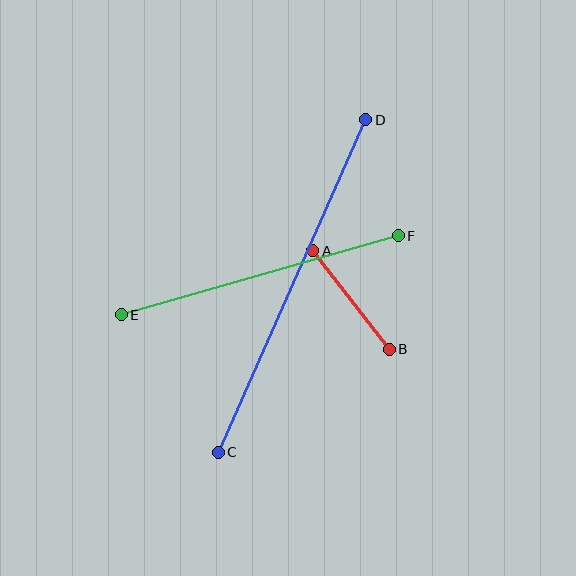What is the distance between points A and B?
The distance is approximately 125 pixels.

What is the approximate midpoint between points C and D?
The midpoint is at approximately (292, 286) pixels.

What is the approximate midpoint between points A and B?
The midpoint is at approximately (351, 300) pixels.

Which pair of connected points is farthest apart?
Points C and D are farthest apart.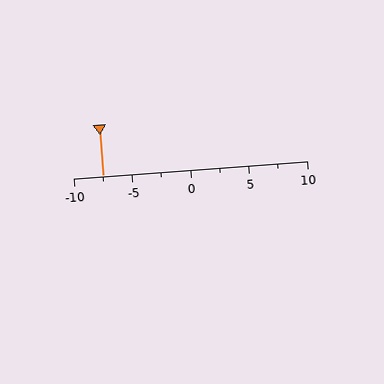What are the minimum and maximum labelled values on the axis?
The axis runs from -10 to 10.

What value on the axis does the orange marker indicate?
The marker indicates approximately -7.5.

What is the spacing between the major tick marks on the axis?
The major ticks are spaced 5 apart.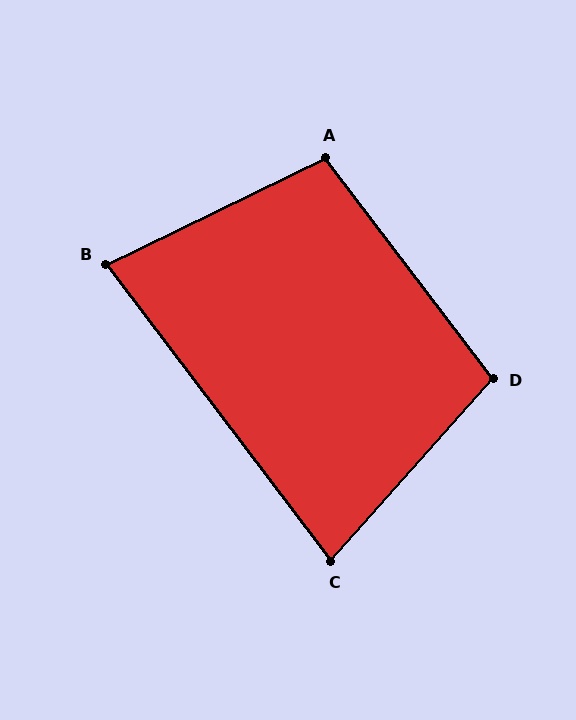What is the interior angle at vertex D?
Approximately 101 degrees (obtuse).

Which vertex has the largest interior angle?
A, at approximately 101 degrees.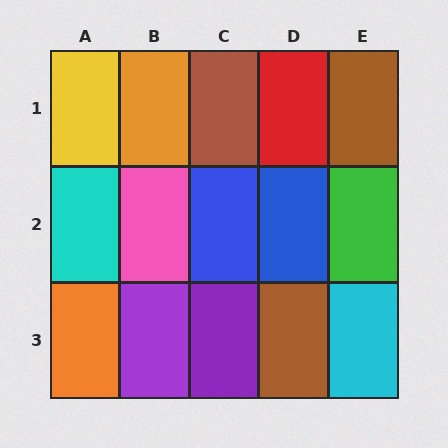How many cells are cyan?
2 cells are cyan.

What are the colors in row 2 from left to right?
Cyan, pink, blue, blue, green.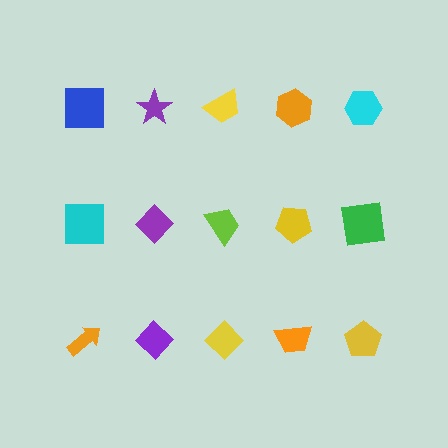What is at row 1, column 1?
A blue square.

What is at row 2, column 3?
A lime trapezoid.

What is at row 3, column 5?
A yellow pentagon.